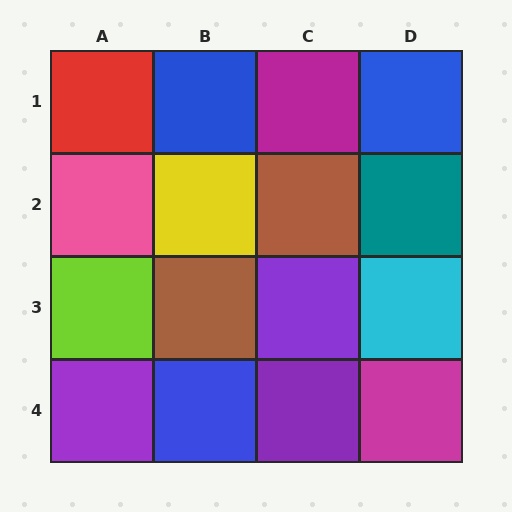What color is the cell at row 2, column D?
Teal.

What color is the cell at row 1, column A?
Red.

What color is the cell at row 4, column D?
Magenta.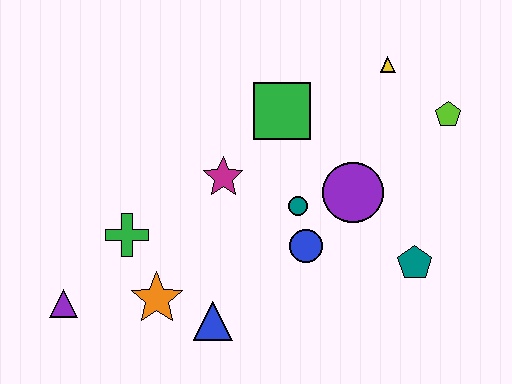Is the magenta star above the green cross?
Yes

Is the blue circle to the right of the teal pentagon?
No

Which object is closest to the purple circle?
The teal circle is closest to the purple circle.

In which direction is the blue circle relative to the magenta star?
The blue circle is to the right of the magenta star.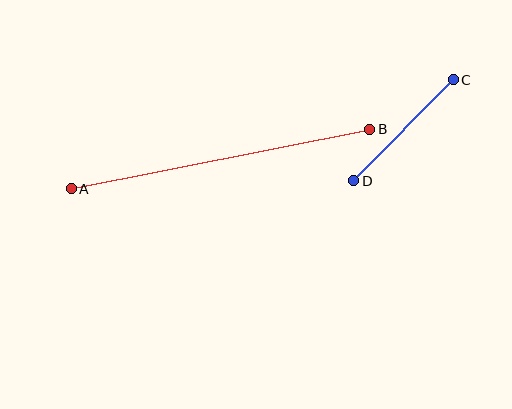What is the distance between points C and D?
The distance is approximately 142 pixels.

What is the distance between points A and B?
The distance is approximately 304 pixels.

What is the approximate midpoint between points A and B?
The midpoint is at approximately (220, 159) pixels.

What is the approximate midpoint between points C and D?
The midpoint is at approximately (403, 130) pixels.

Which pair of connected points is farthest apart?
Points A and B are farthest apart.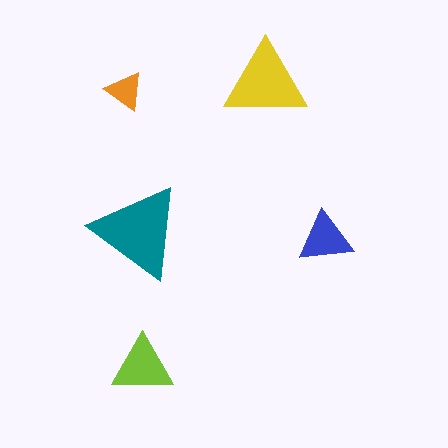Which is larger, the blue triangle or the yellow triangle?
The yellow one.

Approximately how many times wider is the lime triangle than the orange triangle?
About 1.5 times wider.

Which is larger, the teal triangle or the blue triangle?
The teal one.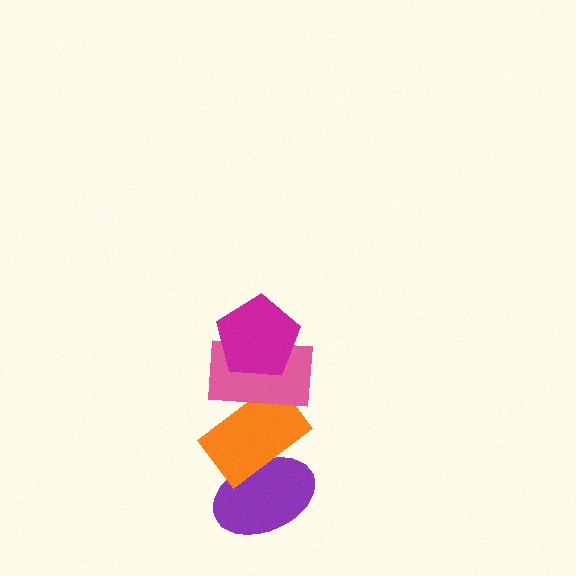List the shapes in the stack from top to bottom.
From top to bottom: the magenta pentagon, the pink rectangle, the orange rectangle, the purple ellipse.